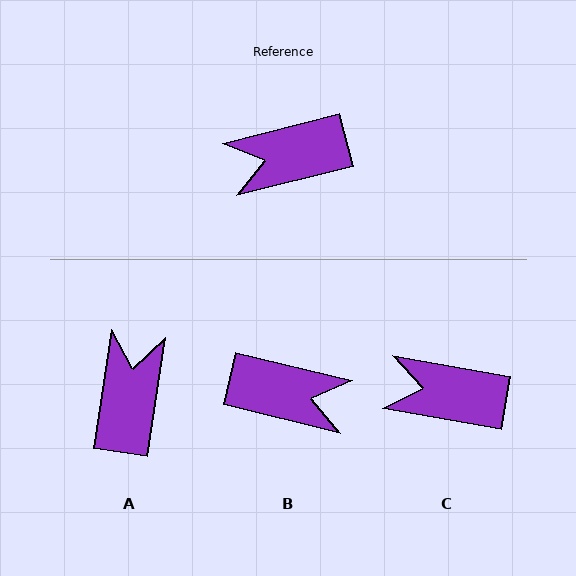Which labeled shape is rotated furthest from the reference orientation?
B, about 152 degrees away.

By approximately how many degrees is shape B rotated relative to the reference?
Approximately 152 degrees counter-clockwise.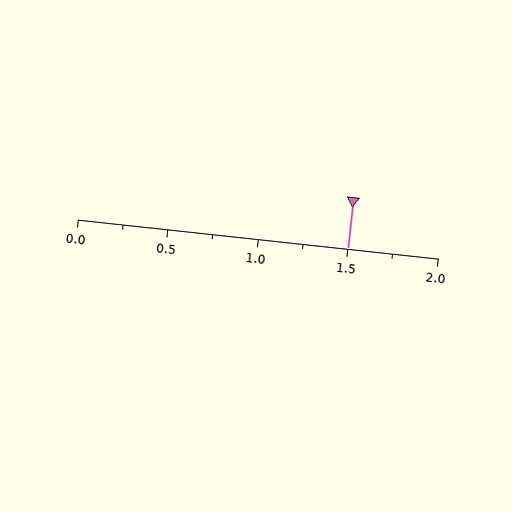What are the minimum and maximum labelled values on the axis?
The axis runs from 0.0 to 2.0.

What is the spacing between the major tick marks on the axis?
The major ticks are spaced 0.5 apart.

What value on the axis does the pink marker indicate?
The marker indicates approximately 1.5.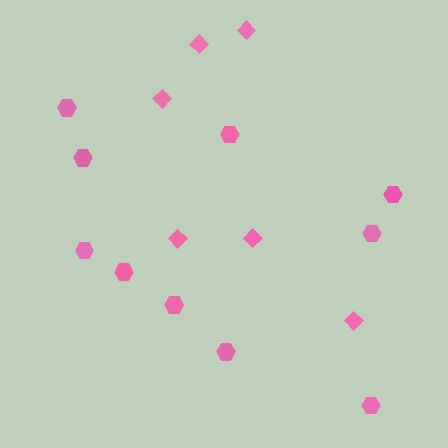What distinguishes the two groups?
There are 2 groups: one group of hexagons (10) and one group of diamonds (6).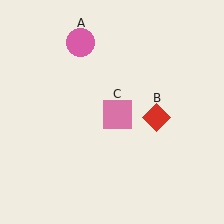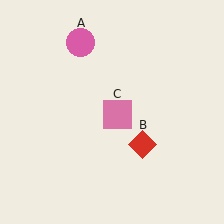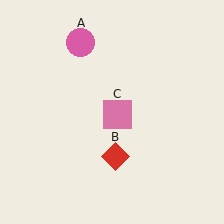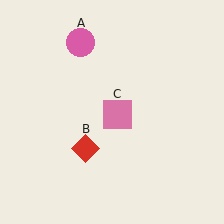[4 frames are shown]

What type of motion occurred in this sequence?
The red diamond (object B) rotated clockwise around the center of the scene.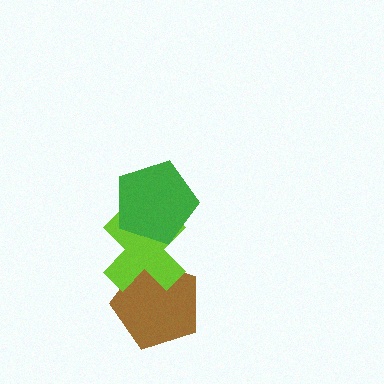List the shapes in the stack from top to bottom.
From top to bottom: the green pentagon, the lime cross, the brown pentagon.